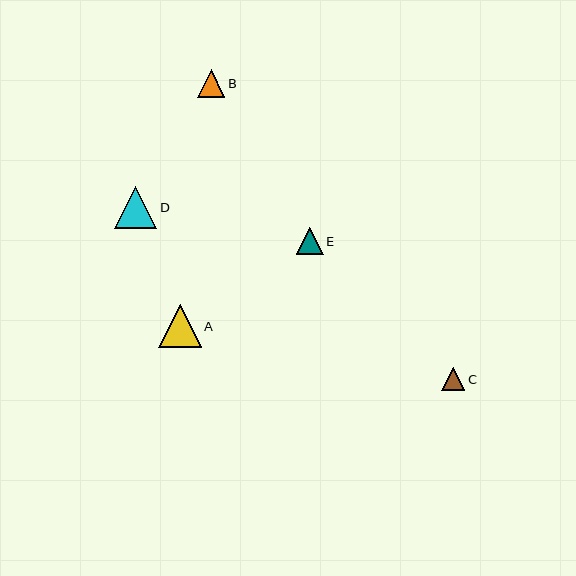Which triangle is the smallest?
Triangle C is the smallest with a size of approximately 23 pixels.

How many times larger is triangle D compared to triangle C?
Triangle D is approximately 1.8 times the size of triangle C.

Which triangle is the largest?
Triangle A is the largest with a size of approximately 42 pixels.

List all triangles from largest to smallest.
From largest to smallest: A, D, B, E, C.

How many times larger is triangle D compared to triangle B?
Triangle D is approximately 1.5 times the size of triangle B.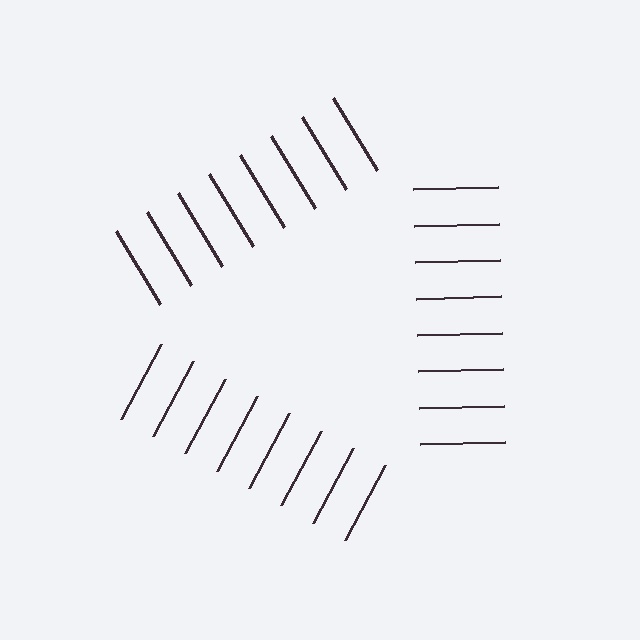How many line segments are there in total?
24 — 8 along each of the 3 edges.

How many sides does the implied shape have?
3 sides — the line-ends trace a triangle.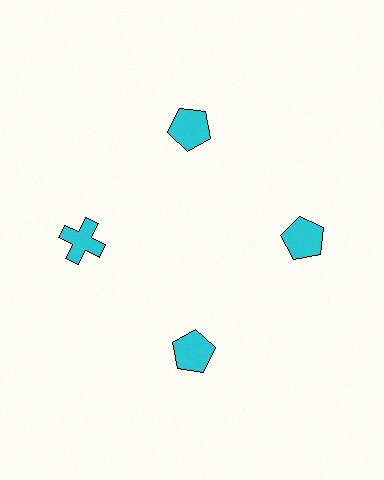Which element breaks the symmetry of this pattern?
The cyan cross at roughly the 9 o'clock position breaks the symmetry. All other shapes are cyan pentagons.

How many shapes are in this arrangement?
There are 4 shapes arranged in a ring pattern.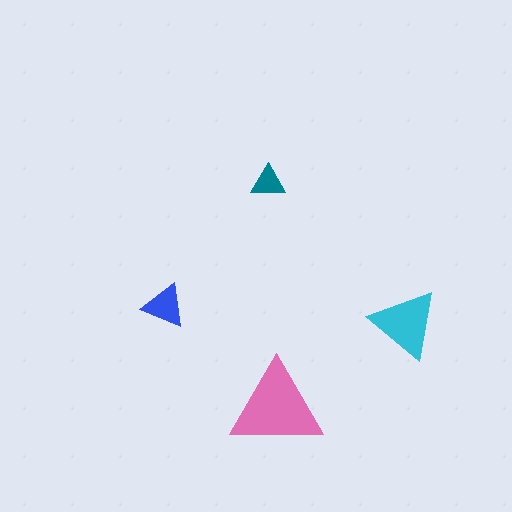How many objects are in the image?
There are 4 objects in the image.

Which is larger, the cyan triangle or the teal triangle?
The cyan one.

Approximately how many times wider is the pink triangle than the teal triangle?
About 2.5 times wider.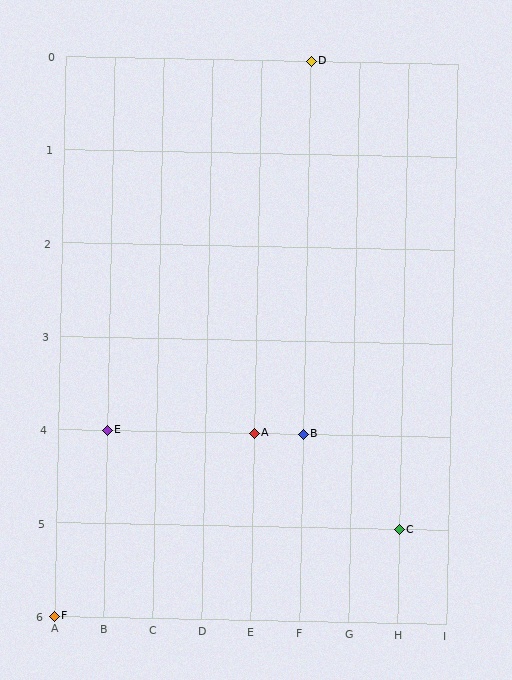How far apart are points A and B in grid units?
Points A and B are 1 column apart.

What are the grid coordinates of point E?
Point E is at grid coordinates (B, 4).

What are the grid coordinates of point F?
Point F is at grid coordinates (A, 6).